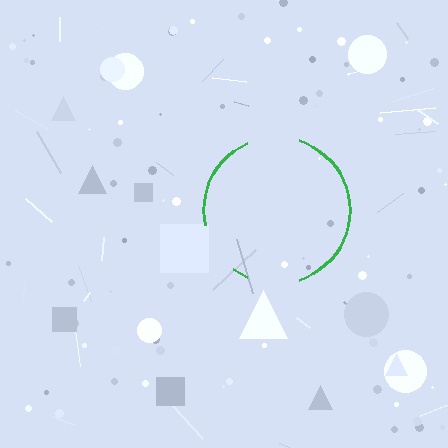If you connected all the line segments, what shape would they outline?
They would outline a circle.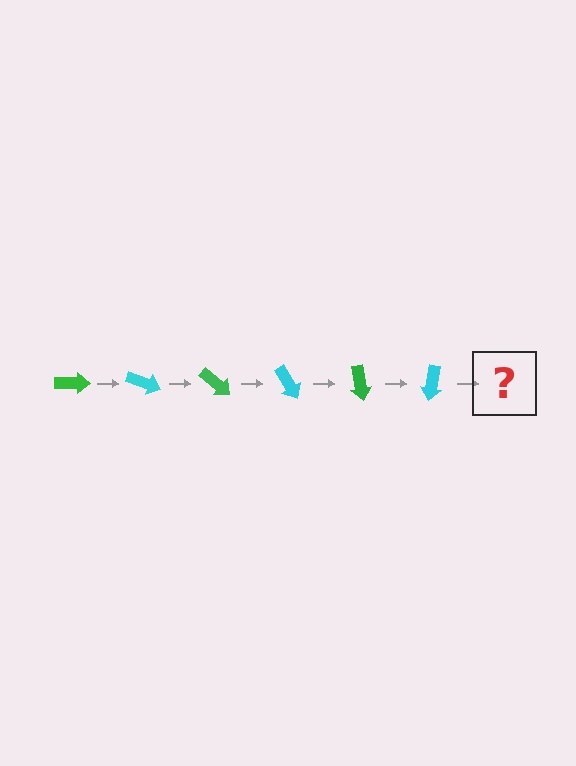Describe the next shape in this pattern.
It should be a green arrow, rotated 120 degrees from the start.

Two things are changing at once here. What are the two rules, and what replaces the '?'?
The two rules are that it rotates 20 degrees each step and the color cycles through green and cyan. The '?' should be a green arrow, rotated 120 degrees from the start.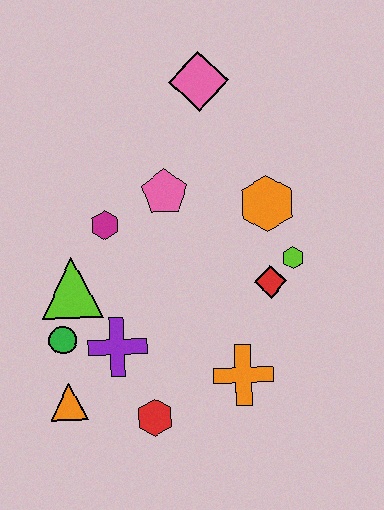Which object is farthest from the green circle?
The pink diamond is farthest from the green circle.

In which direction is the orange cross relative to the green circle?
The orange cross is to the right of the green circle.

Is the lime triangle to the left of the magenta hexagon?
Yes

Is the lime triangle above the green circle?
Yes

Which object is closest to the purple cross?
The green circle is closest to the purple cross.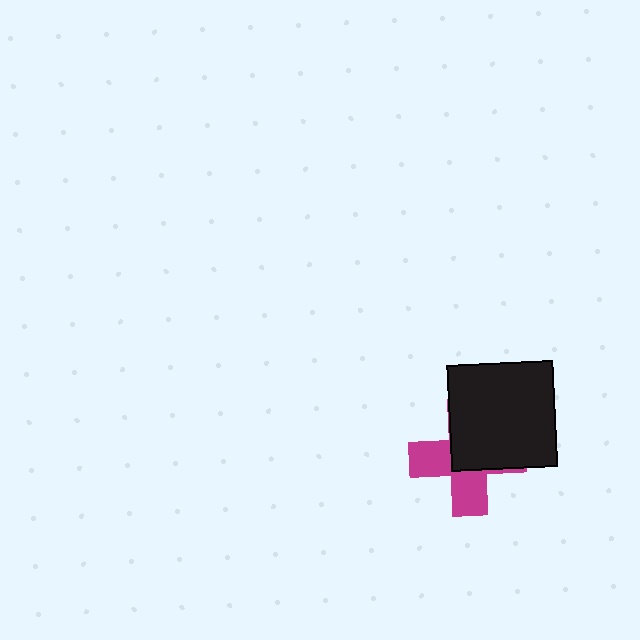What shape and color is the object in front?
The object in front is a black square.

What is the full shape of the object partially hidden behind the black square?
The partially hidden object is a magenta cross.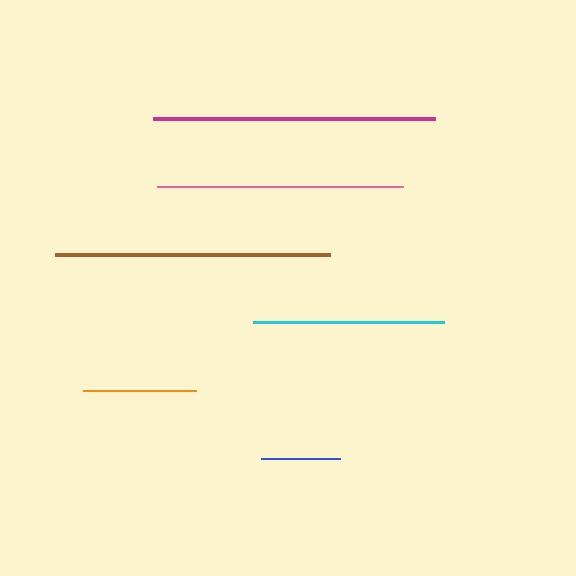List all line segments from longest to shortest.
From longest to shortest: magenta, brown, pink, cyan, orange, blue.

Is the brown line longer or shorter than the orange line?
The brown line is longer than the orange line.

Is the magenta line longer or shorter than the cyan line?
The magenta line is longer than the cyan line.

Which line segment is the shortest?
The blue line is the shortest at approximately 79 pixels.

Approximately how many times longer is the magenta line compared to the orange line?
The magenta line is approximately 2.5 times the length of the orange line.